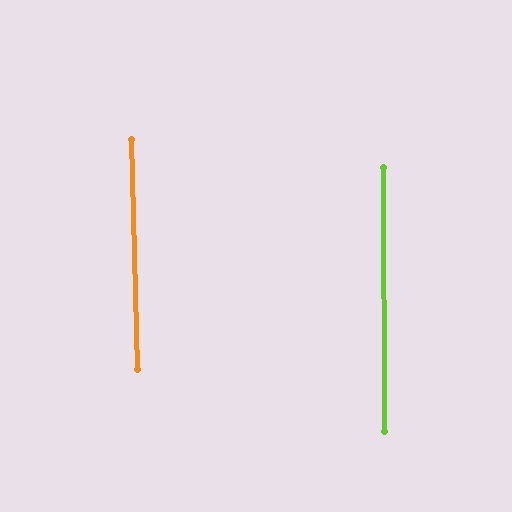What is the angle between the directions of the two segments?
Approximately 1 degree.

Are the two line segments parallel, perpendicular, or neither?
Parallel — their directions differ by only 1.2°.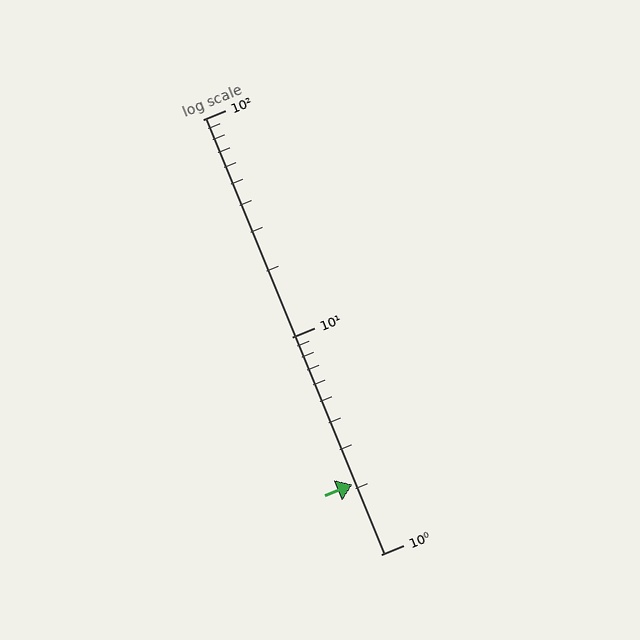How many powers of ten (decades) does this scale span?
The scale spans 2 decades, from 1 to 100.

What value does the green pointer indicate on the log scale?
The pointer indicates approximately 2.1.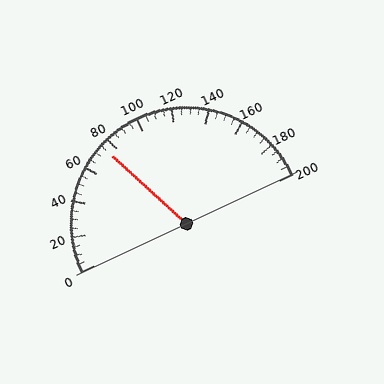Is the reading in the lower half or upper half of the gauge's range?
The reading is in the lower half of the range (0 to 200).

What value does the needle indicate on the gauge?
The needle indicates approximately 75.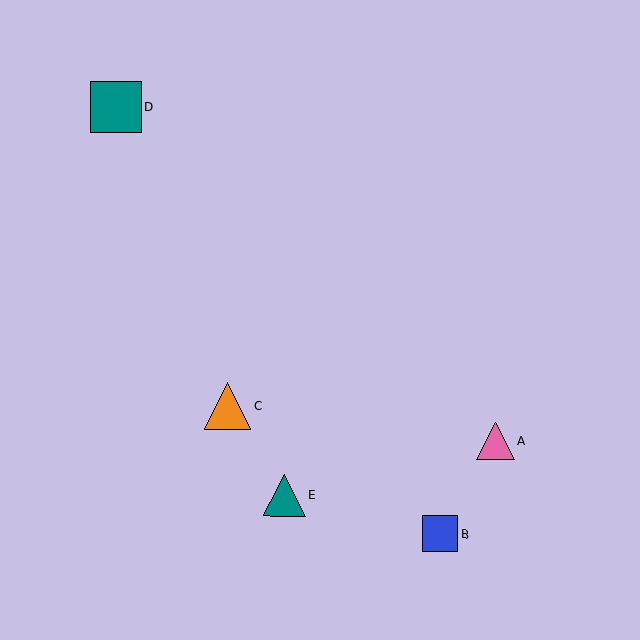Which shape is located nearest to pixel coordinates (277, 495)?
The teal triangle (labeled E) at (284, 495) is nearest to that location.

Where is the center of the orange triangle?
The center of the orange triangle is at (228, 406).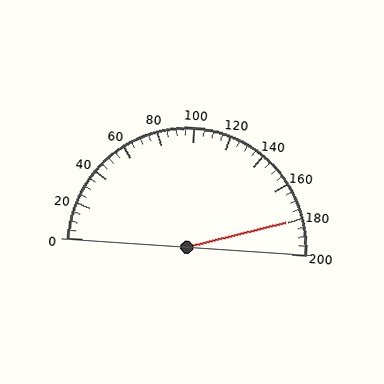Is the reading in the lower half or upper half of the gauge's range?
The reading is in the upper half of the range (0 to 200).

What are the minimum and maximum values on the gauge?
The gauge ranges from 0 to 200.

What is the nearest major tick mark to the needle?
The nearest major tick mark is 180.